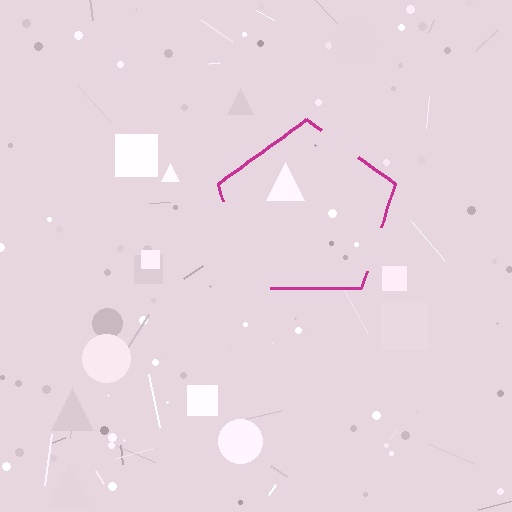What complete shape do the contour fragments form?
The contour fragments form a pentagon.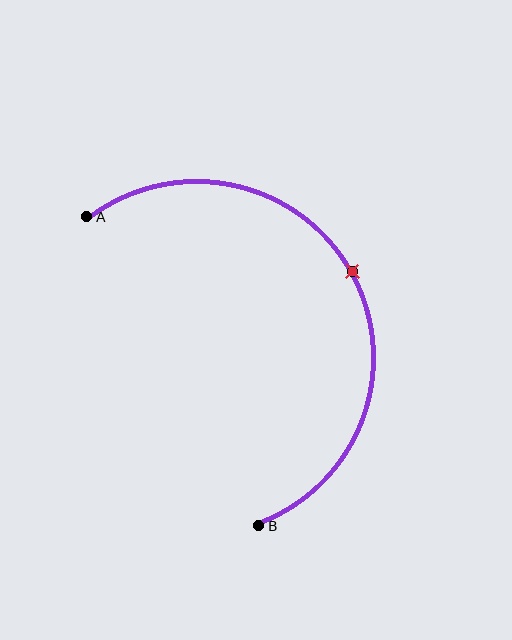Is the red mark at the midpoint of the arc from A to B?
Yes. The red mark lies on the arc at equal arc-length from both A and B — it is the arc midpoint.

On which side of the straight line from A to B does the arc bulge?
The arc bulges to the right of the straight line connecting A and B.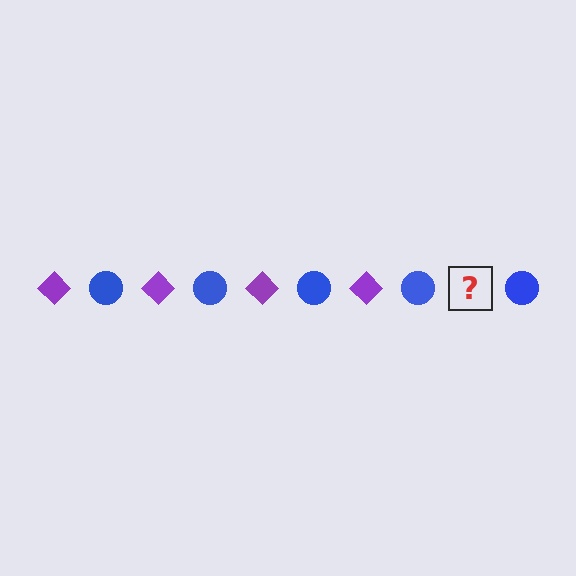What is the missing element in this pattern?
The missing element is a purple diamond.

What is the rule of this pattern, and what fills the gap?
The rule is that the pattern alternates between purple diamond and blue circle. The gap should be filled with a purple diamond.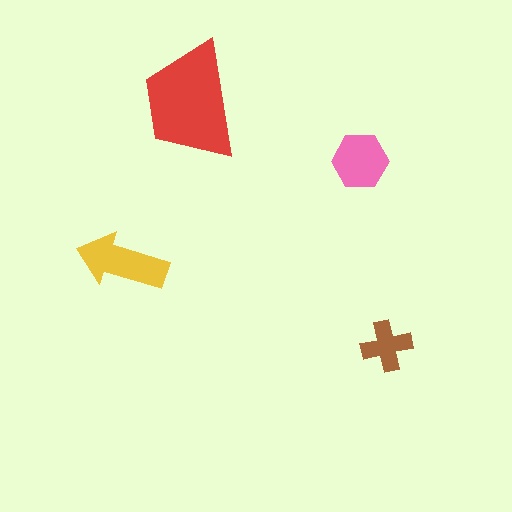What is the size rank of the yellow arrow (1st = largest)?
2nd.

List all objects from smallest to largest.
The brown cross, the pink hexagon, the yellow arrow, the red trapezoid.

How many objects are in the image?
There are 4 objects in the image.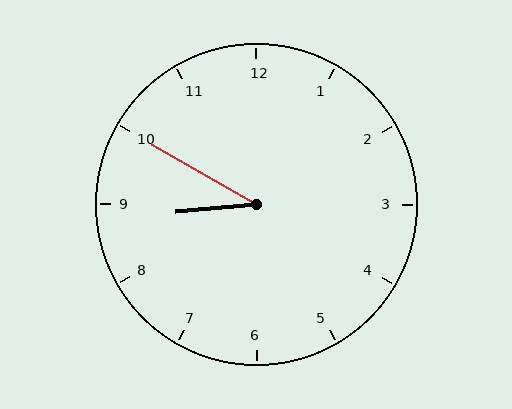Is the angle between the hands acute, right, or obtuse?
It is acute.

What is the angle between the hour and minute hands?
Approximately 35 degrees.